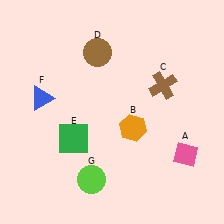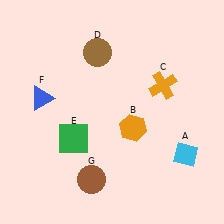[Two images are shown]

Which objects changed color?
A changed from pink to cyan. C changed from brown to orange. G changed from lime to brown.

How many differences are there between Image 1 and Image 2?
There are 3 differences between the two images.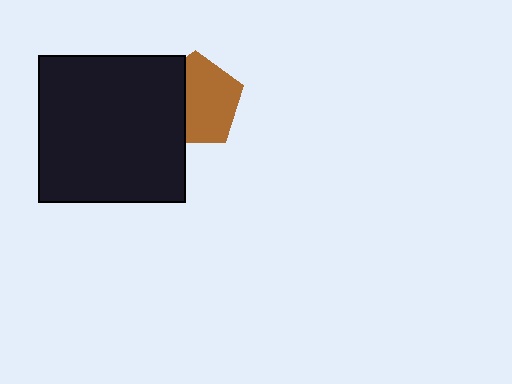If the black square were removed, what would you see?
You would see the complete brown pentagon.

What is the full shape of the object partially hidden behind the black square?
The partially hidden object is a brown pentagon.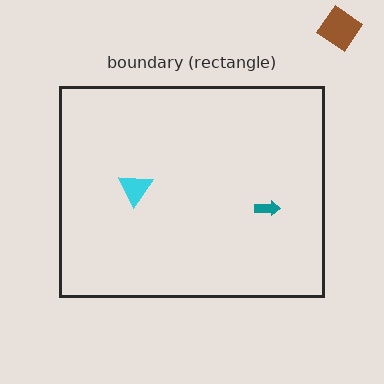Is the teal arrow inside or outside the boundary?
Inside.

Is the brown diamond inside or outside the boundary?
Outside.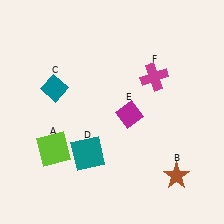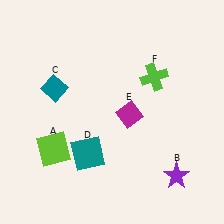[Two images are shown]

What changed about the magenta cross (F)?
In Image 1, F is magenta. In Image 2, it changed to lime.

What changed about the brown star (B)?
In Image 1, B is brown. In Image 2, it changed to purple.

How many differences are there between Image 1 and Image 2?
There are 2 differences between the two images.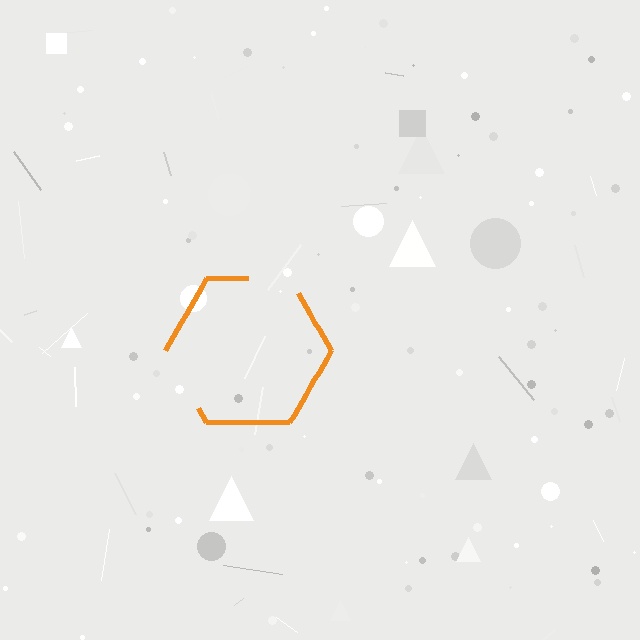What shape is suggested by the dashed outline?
The dashed outline suggests a hexagon.